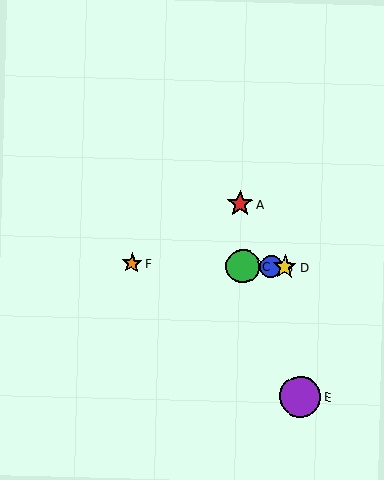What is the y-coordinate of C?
Object C is at y≈266.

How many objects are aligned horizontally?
4 objects (B, C, D, F) are aligned horizontally.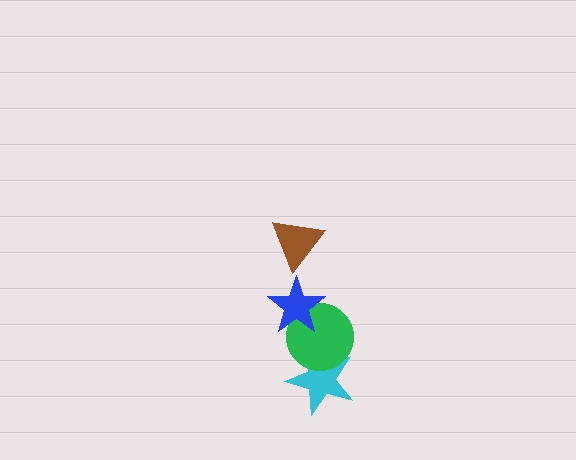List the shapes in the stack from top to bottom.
From top to bottom: the brown triangle, the blue star, the green circle, the cyan star.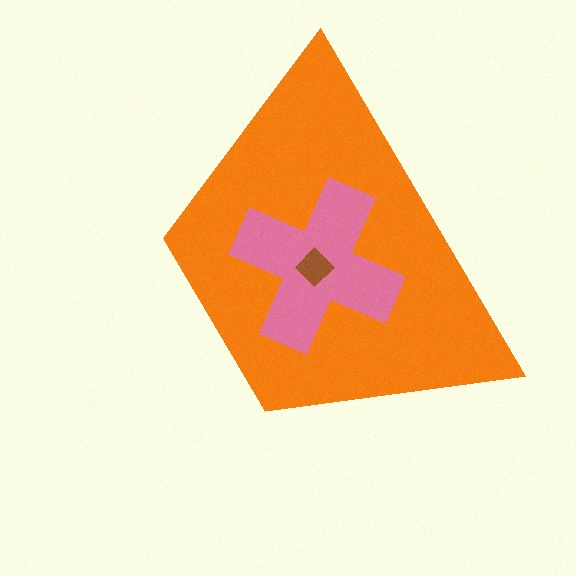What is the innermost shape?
The brown diamond.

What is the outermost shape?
The orange trapezoid.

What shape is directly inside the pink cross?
The brown diamond.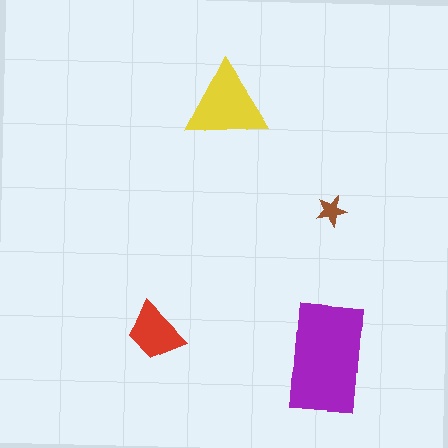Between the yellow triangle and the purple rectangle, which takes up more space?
The purple rectangle.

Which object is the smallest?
The brown star.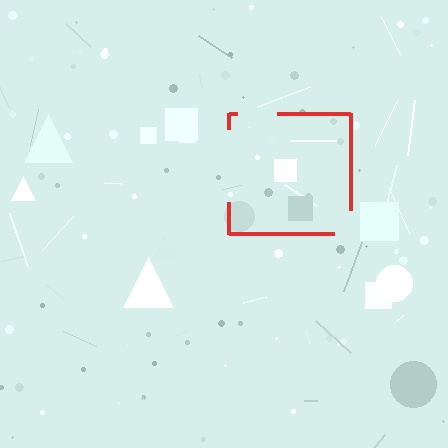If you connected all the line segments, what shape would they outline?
They would outline a square.